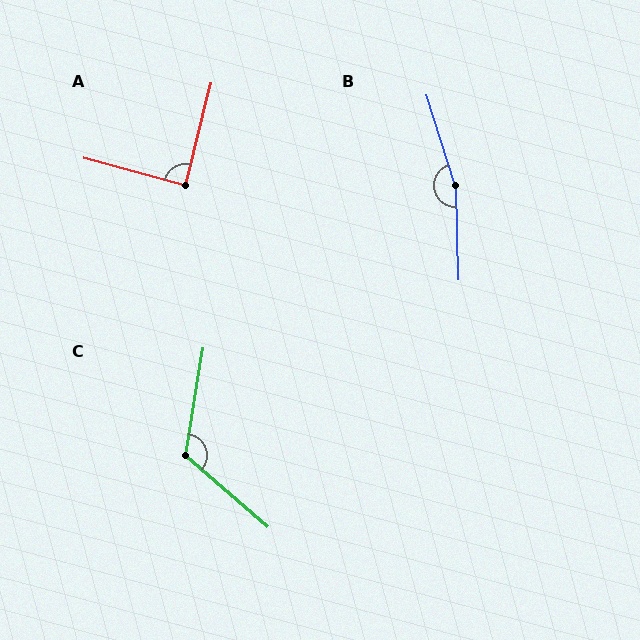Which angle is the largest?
B, at approximately 164 degrees.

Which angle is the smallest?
A, at approximately 89 degrees.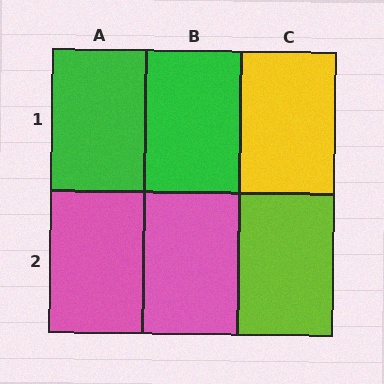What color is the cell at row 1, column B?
Green.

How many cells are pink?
2 cells are pink.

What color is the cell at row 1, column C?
Yellow.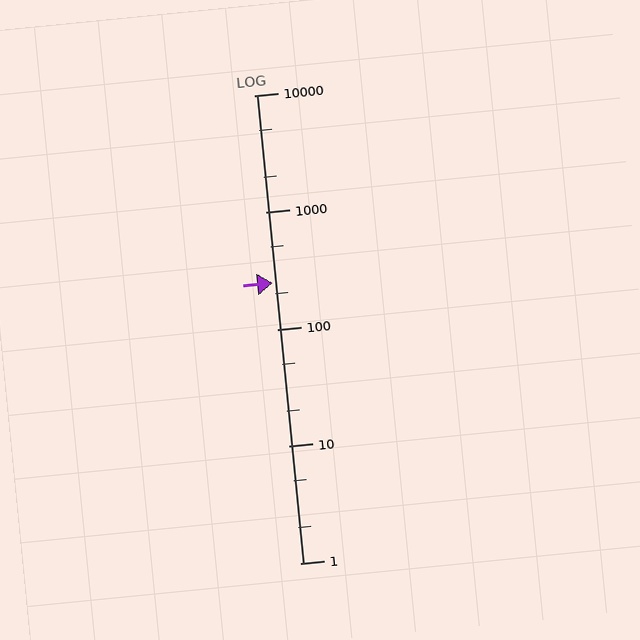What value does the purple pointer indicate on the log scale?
The pointer indicates approximately 250.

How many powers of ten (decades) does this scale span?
The scale spans 4 decades, from 1 to 10000.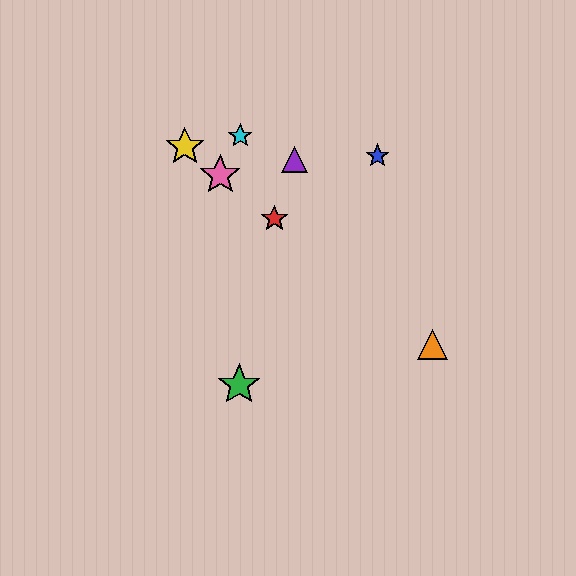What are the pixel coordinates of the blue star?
The blue star is at (377, 156).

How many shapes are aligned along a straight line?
4 shapes (the red star, the yellow star, the orange triangle, the pink star) are aligned along a straight line.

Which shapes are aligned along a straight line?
The red star, the yellow star, the orange triangle, the pink star are aligned along a straight line.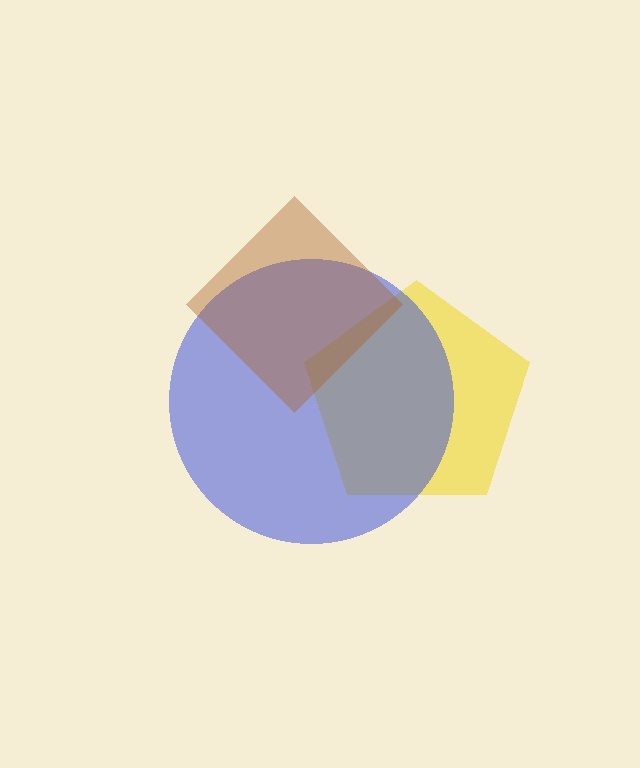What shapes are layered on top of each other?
The layered shapes are: a yellow pentagon, a blue circle, a brown diamond.